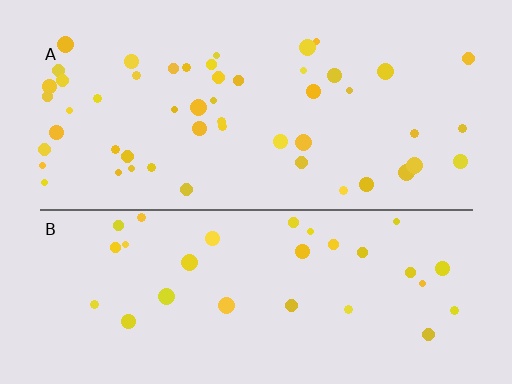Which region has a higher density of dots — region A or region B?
A (the top).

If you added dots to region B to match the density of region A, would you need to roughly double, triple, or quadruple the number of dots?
Approximately double.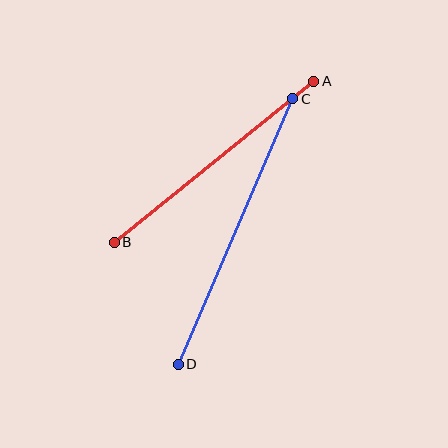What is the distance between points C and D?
The distance is approximately 289 pixels.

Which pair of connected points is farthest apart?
Points C and D are farthest apart.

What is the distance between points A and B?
The distance is approximately 256 pixels.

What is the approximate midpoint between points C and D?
The midpoint is at approximately (235, 232) pixels.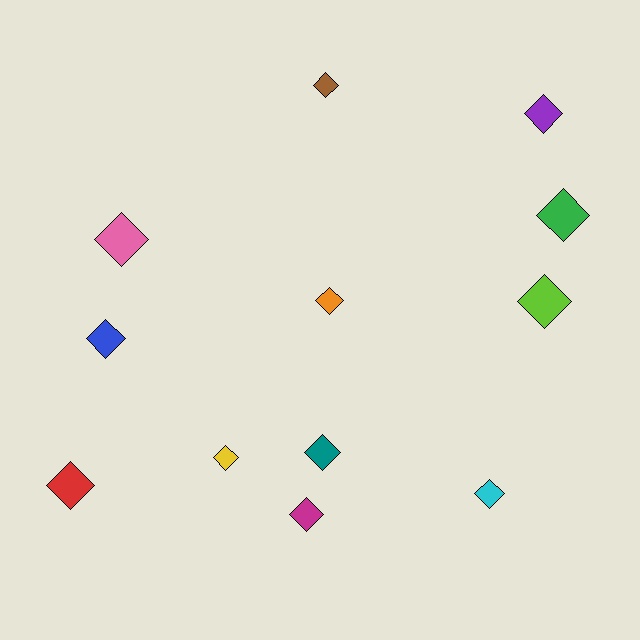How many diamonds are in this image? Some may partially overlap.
There are 12 diamonds.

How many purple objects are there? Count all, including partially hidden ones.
There is 1 purple object.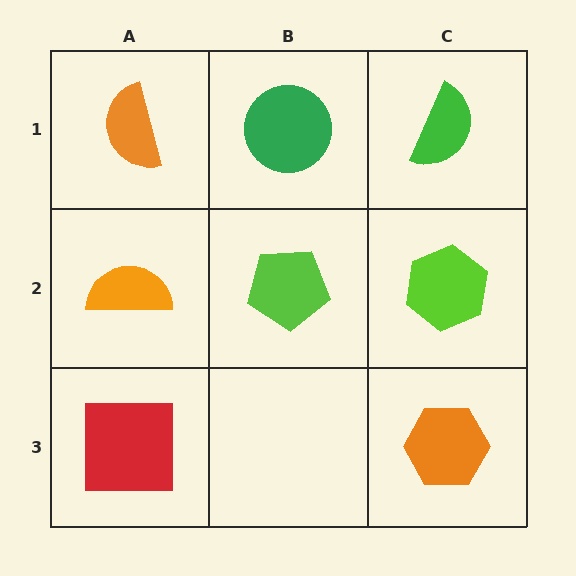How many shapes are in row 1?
3 shapes.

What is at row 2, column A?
An orange semicircle.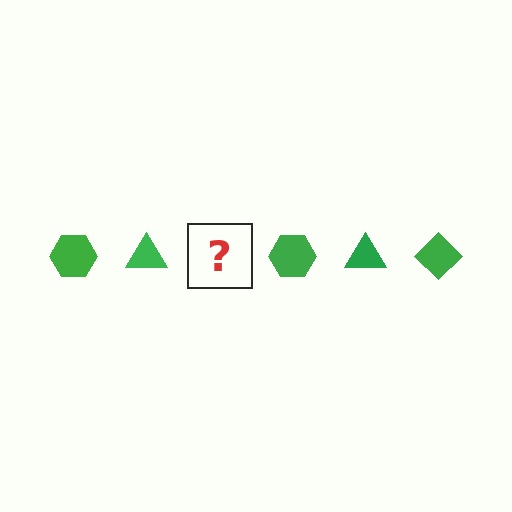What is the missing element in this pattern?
The missing element is a green diamond.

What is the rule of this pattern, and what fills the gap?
The rule is that the pattern cycles through hexagon, triangle, diamond shapes in green. The gap should be filled with a green diamond.